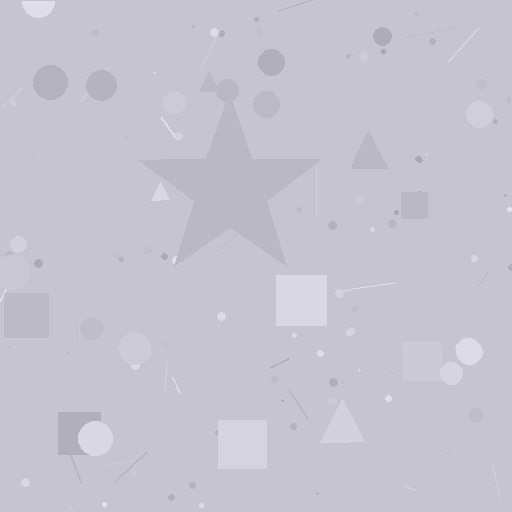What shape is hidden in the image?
A star is hidden in the image.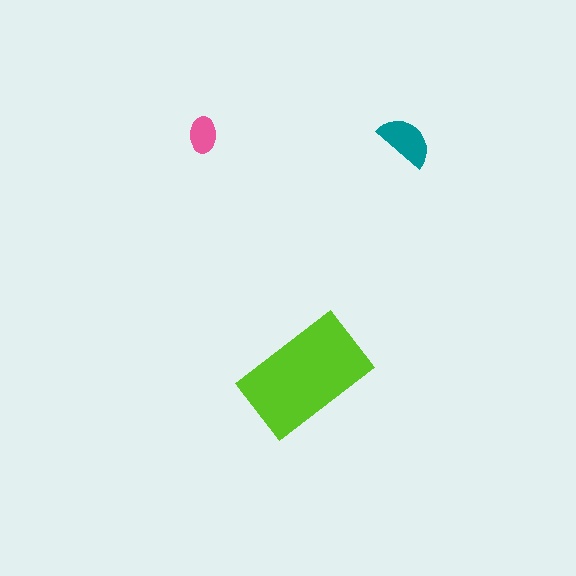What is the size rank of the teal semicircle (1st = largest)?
2nd.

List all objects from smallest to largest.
The pink ellipse, the teal semicircle, the lime rectangle.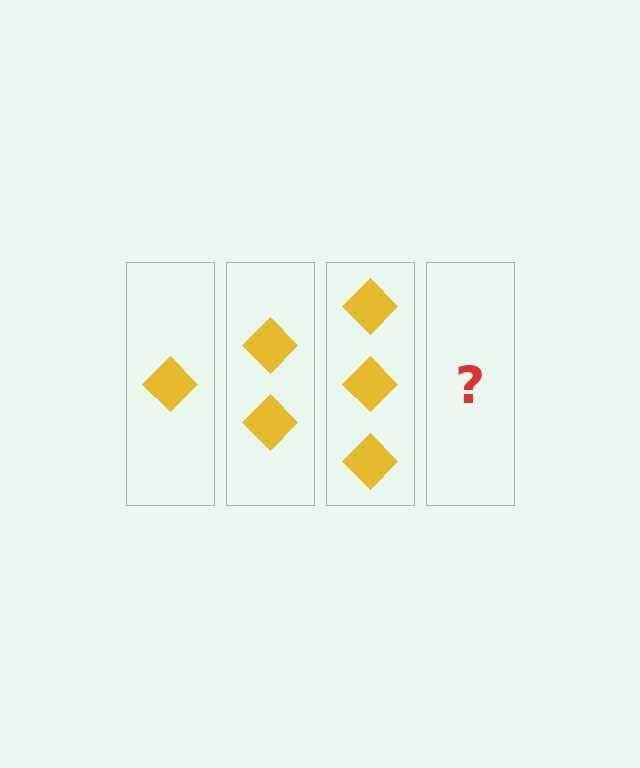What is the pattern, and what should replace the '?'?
The pattern is that each step adds one more diamond. The '?' should be 4 diamonds.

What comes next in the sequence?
The next element should be 4 diamonds.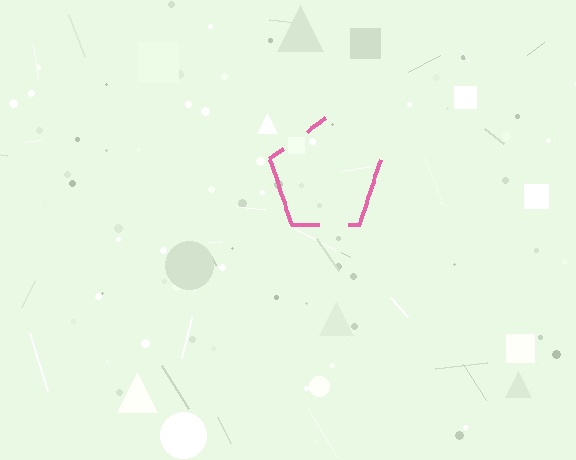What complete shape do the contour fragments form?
The contour fragments form a pentagon.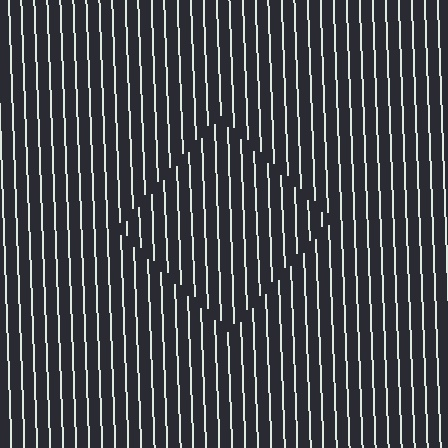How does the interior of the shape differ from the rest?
The interior of the shape contains the same grating, shifted by half a period — the contour is defined by the phase discontinuity where line-ends from the inner and outer gratings abut.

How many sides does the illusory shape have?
4 sides — the line-ends trace a square.